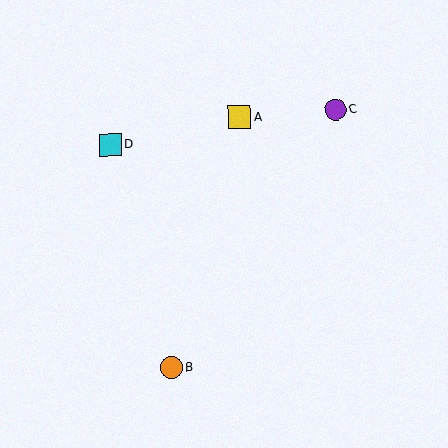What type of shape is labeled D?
Shape D is a cyan square.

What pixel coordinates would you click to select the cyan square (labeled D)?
Click at (110, 145) to select the cyan square D.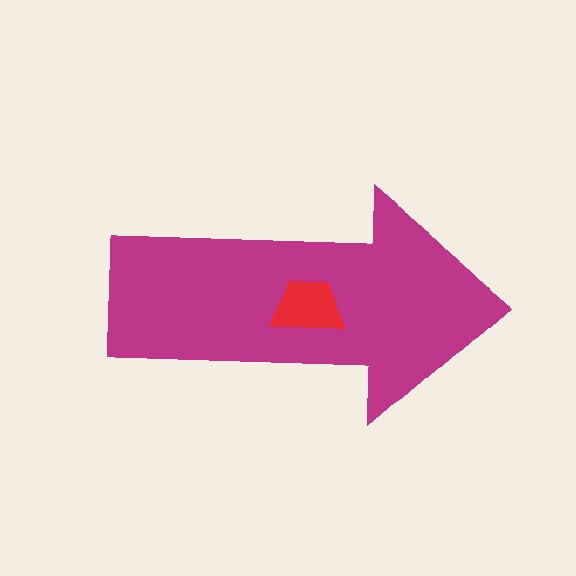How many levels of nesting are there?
2.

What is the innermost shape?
The red trapezoid.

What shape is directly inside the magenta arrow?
The red trapezoid.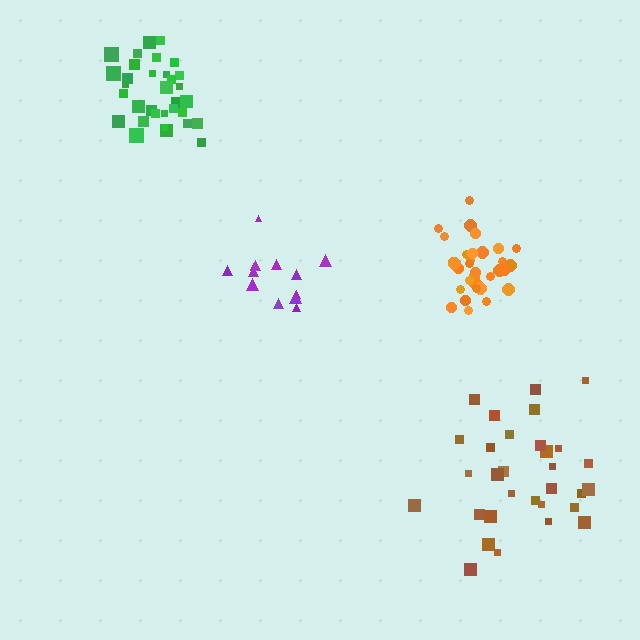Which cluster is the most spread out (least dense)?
Brown.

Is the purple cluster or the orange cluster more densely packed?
Orange.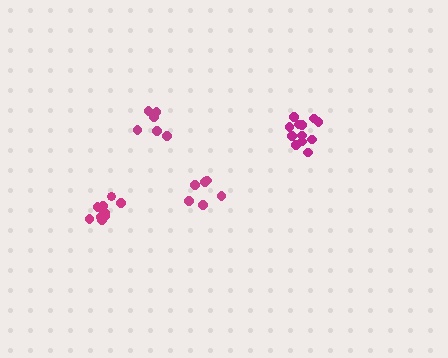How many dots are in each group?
Group 1: 6 dots, Group 2: 12 dots, Group 3: 6 dots, Group 4: 10 dots (34 total).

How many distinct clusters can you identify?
There are 4 distinct clusters.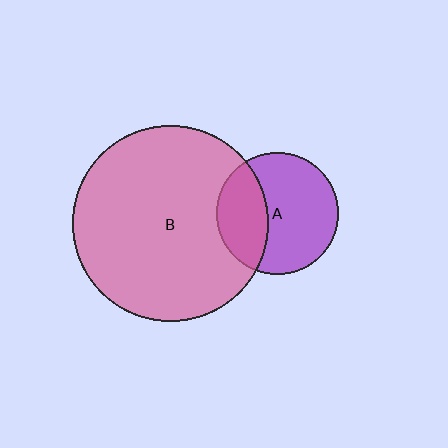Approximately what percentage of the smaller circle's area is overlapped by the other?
Approximately 35%.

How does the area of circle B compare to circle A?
Approximately 2.6 times.